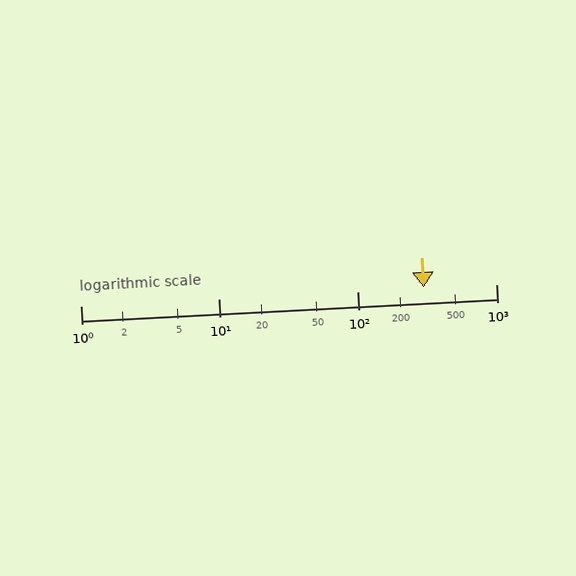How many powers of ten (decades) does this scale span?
The scale spans 3 decades, from 1 to 1000.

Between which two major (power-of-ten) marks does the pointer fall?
The pointer is between 100 and 1000.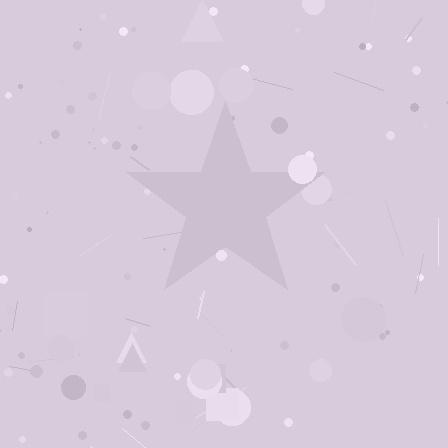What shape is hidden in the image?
A star is hidden in the image.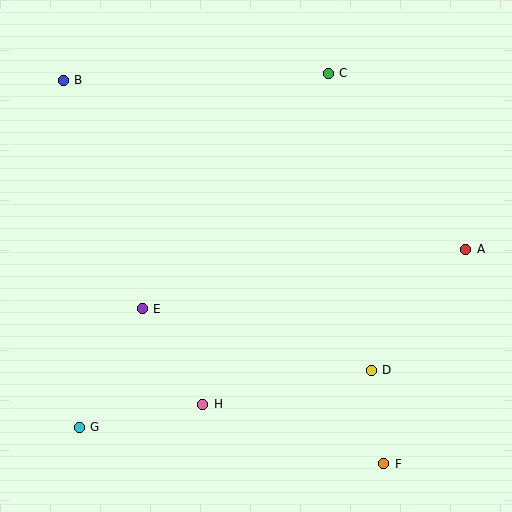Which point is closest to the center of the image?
Point E at (142, 309) is closest to the center.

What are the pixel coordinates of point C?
Point C is at (328, 73).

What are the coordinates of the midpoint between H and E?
The midpoint between H and E is at (173, 356).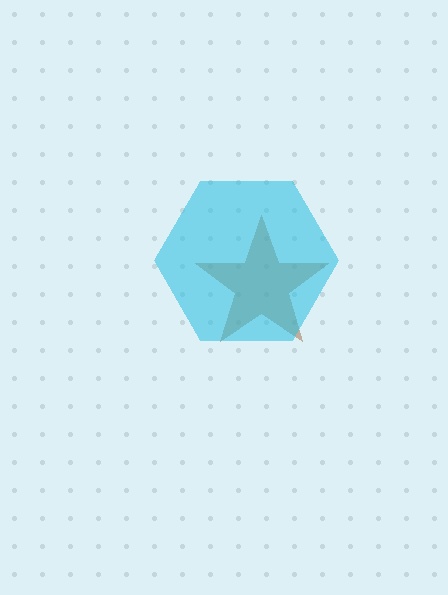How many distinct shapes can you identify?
There are 2 distinct shapes: a brown star, a cyan hexagon.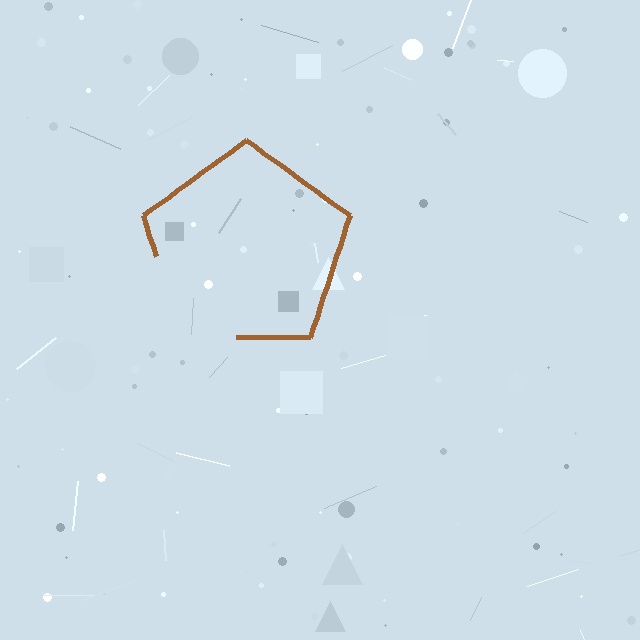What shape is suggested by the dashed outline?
The dashed outline suggests a pentagon.